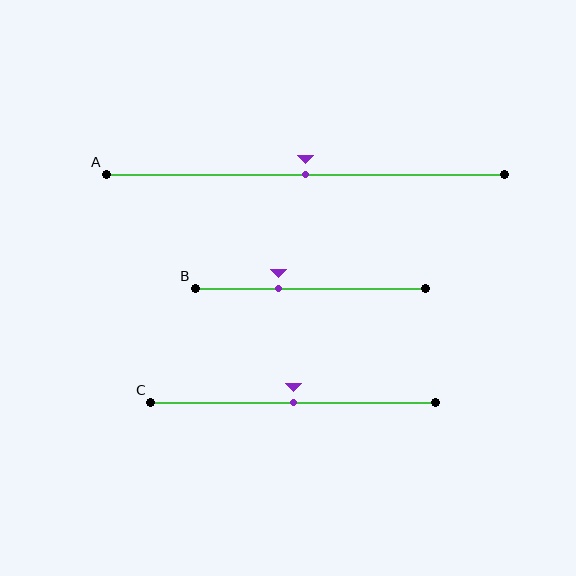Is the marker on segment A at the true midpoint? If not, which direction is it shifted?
Yes, the marker on segment A is at the true midpoint.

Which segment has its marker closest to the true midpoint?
Segment A has its marker closest to the true midpoint.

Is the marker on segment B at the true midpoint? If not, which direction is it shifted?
No, the marker on segment B is shifted to the left by about 14% of the segment length.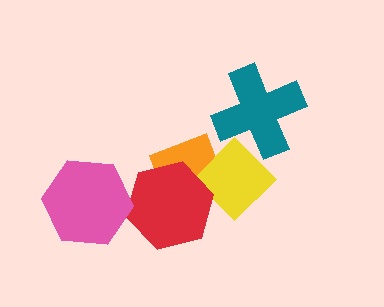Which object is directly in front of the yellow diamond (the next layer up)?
The teal cross is directly in front of the yellow diamond.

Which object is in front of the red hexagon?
The pink hexagon is in front of the red hexagon.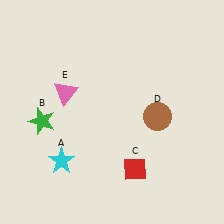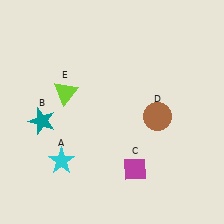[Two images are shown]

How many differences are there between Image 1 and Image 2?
There are 3 differences between the two images.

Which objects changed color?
B changed from green to teal. C changed from red to magenta. E changed from pink to lime.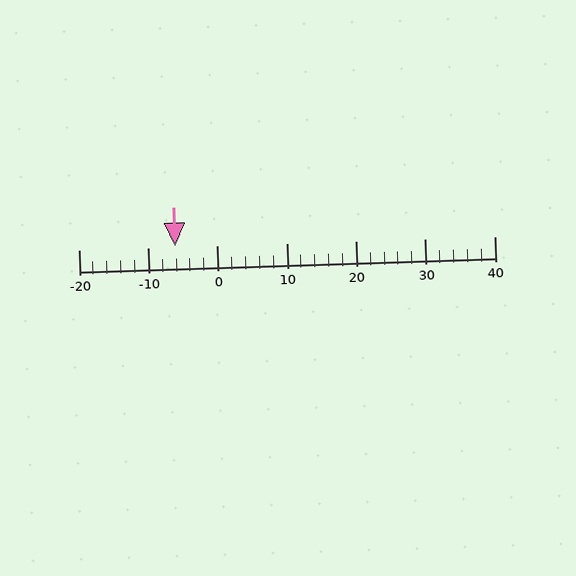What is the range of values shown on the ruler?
The ruler shows values from -20 to 40.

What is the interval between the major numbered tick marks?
The major tick marks are spaced 10 units apart.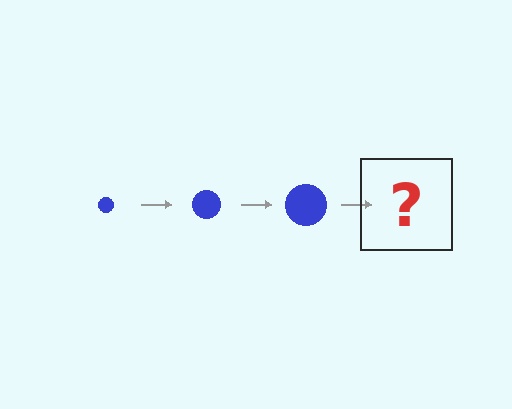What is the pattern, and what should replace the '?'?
The pattern is that the circle gets progressively larger each step. The '?' should be a blue circle, larger than the previous one.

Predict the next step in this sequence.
The next step is a blue circle, larger than the previous one.